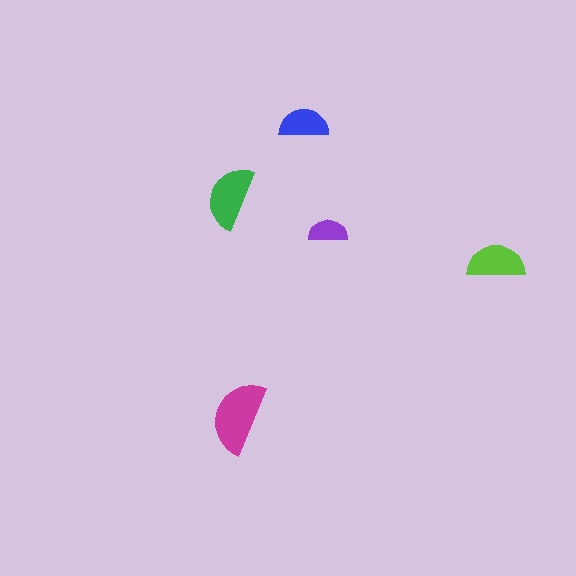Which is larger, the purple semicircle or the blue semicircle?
The blue one.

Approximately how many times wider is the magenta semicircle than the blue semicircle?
About 1.5 times wider.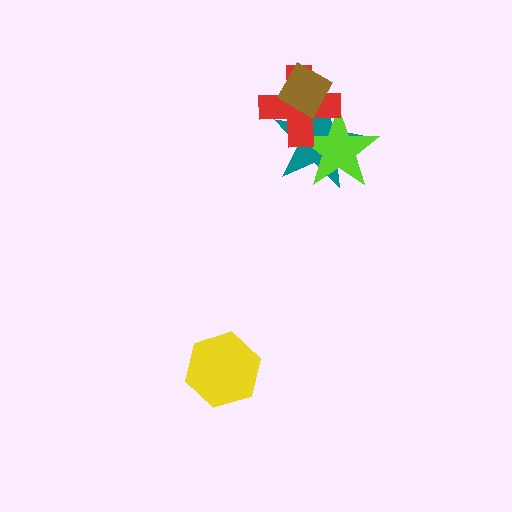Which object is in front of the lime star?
The red cross is in front of the lime star.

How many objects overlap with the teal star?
3 objects overlap with the teal star.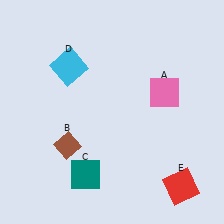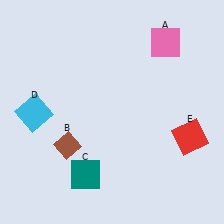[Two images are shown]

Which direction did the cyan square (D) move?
The cyan square (D) moved down.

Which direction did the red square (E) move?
The red square (E) moved up.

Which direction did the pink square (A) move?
The pink square (A) moved up.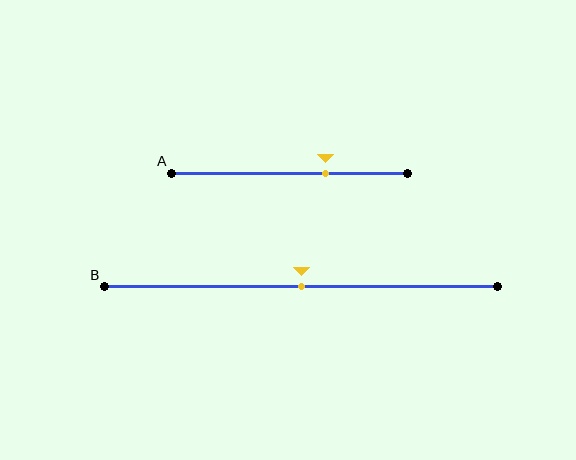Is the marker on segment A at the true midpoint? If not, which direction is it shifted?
No, the marker on segment A is shifted to the right by about 15% of the segment length.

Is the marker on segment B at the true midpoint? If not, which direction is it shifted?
Yes, the marker on segment B is at the true midpoint.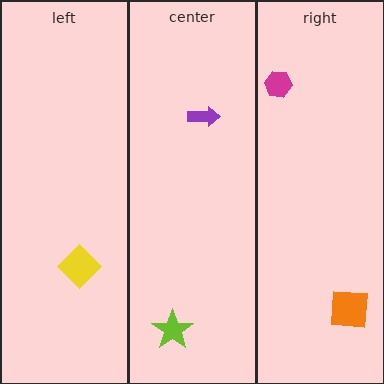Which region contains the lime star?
The center region.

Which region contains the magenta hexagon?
The right region.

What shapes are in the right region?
The magenta hexagon, the orange square.